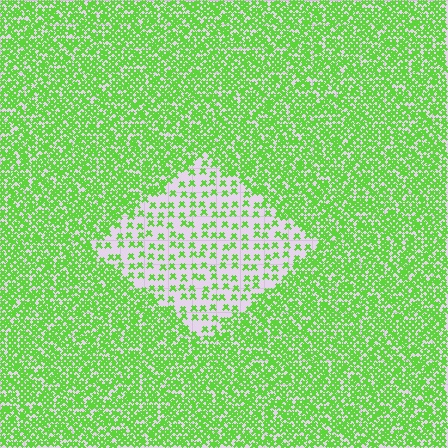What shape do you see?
I see a diamond.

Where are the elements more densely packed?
The elements are more densely packed outside the diamond boundary.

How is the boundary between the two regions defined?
The boundary is defined by a change in element density (approximately 2.9x ratio). All elements are the same color, size, and shape.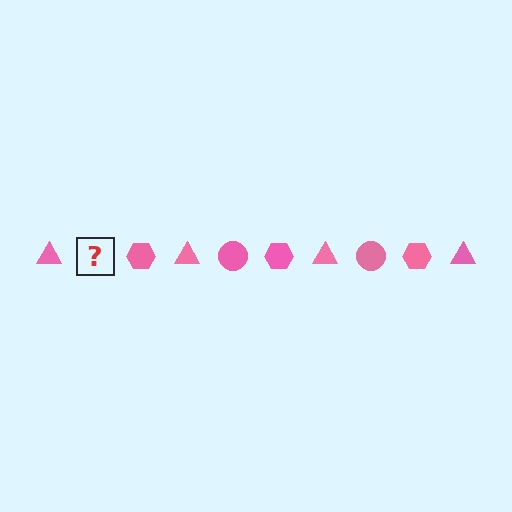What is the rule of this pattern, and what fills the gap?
The rule is that the pattern cycles through triangle, circle, hexagon shapes in pink. The gap should be filled with a pink circle.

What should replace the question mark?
The question mark should be replaced with a pink circle.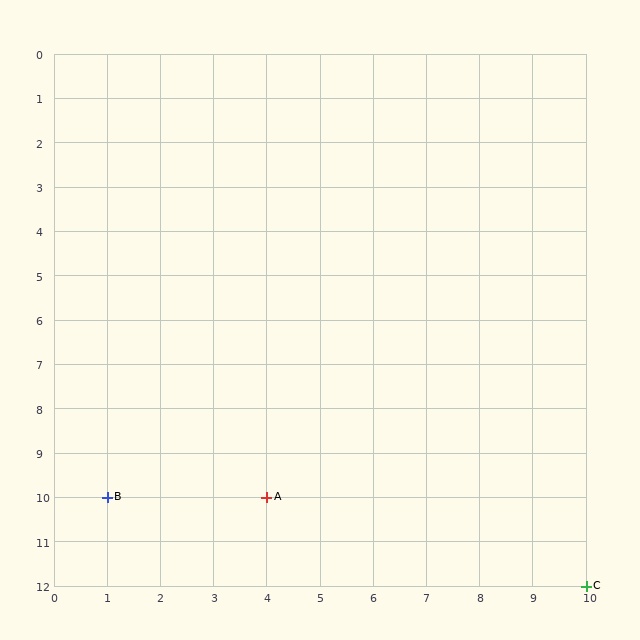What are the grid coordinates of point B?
Point B is at grid coordinates (1, 10).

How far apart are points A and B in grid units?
Points A and B are 3 columns apart.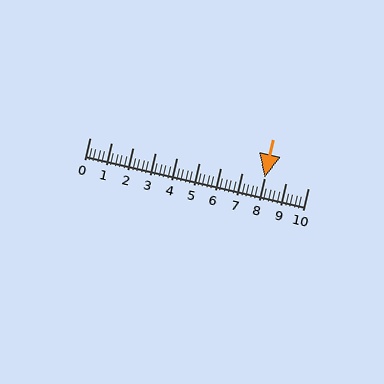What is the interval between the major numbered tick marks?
The major tick marks are spaced 1 units apart.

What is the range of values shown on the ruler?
The ruler shows values from 0 to 10.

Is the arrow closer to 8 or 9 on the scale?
The arrow is closer to 8.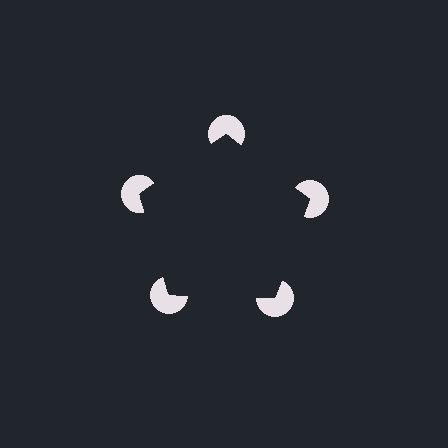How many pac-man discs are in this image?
There are 5 — one at each vertex of the illusory pentagon.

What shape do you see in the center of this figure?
An illusory pentagon — its edges are inferred from the aligned wedge cuts in the pac-man discs, not physically drawn.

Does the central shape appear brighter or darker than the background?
It typically appears slightly darker than the background, even though no actual brightness change is drawn.